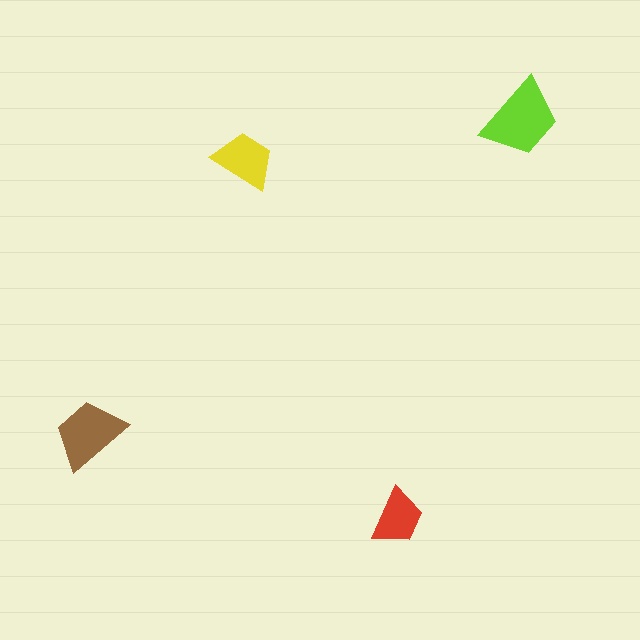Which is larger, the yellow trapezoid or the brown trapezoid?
The brown one.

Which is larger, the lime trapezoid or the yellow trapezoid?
The lime one.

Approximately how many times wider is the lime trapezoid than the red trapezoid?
About 1.5 times wider.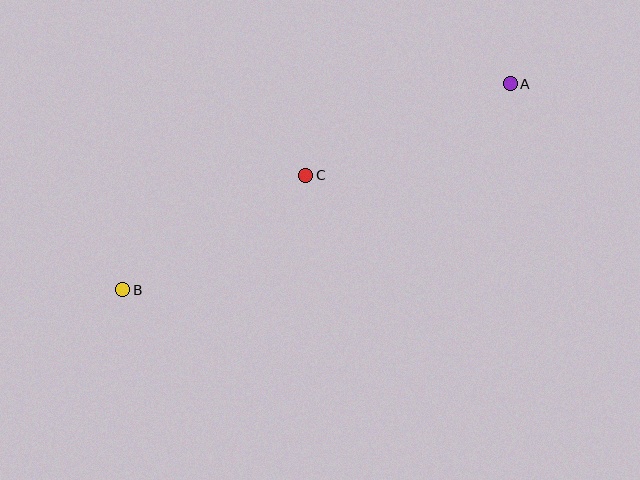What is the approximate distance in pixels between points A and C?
The distance between A and C is approximately 224 pixels.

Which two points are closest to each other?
Points B and C are closest to each other.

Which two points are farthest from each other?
Points A and B are farthest from each other.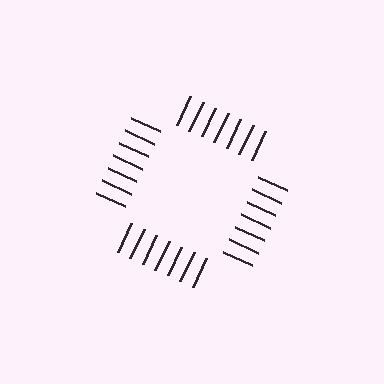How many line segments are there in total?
28 — 7 along each of the 4 edges.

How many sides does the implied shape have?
4 sides — the line-ends trace a square.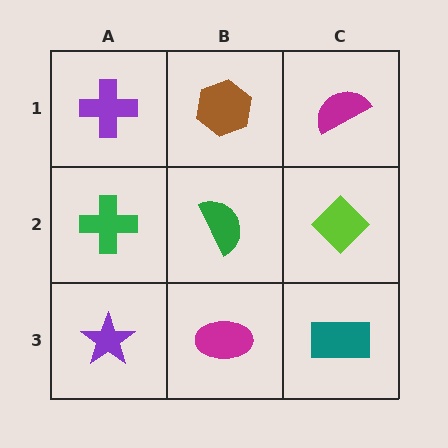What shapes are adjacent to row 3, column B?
A green semicircle (row 2, column B), a purple star (row 3, column A), a teal rectangle (row 3, column C).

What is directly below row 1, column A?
A green cross.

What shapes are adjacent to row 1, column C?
A lime diamond (row 2, column C), a brown hexagon (row 1, column B).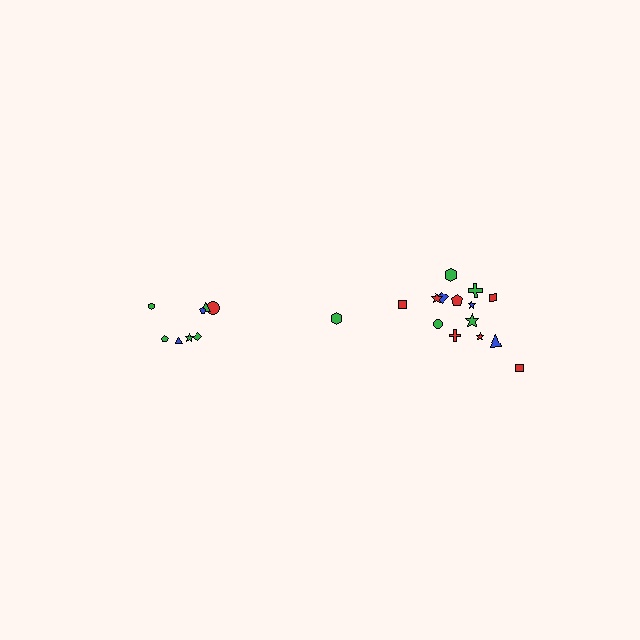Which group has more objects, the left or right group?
The right group.